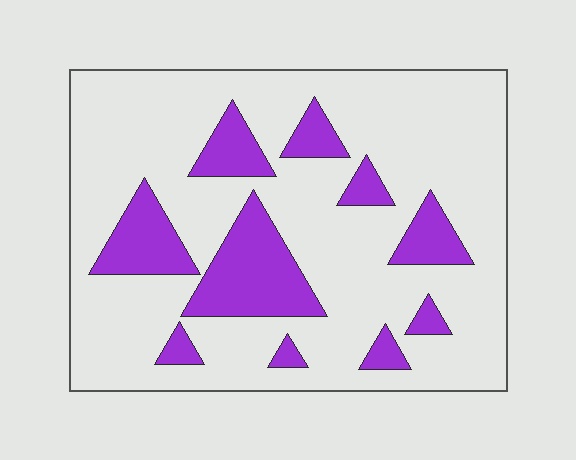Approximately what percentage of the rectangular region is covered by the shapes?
Approximately 20%.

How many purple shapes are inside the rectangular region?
10.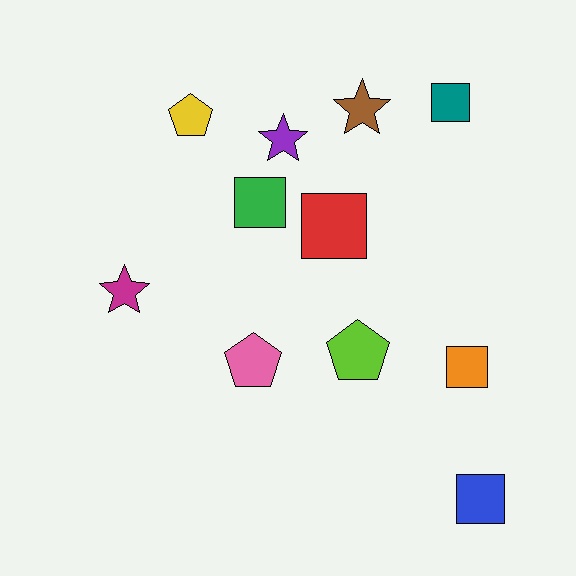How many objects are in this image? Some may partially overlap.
There are 11 objects.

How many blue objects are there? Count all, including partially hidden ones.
There is 1 blue object.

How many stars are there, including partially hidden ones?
There are 3 stars.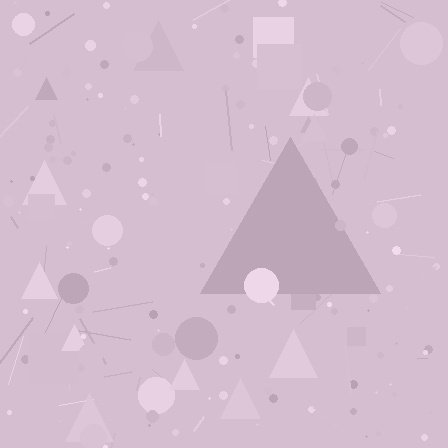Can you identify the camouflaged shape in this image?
The camouflaged shape is a triangle.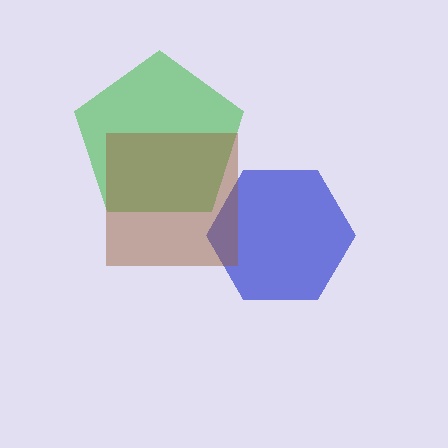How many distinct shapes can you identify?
There are 3 distinct shapes: a blue hexagon, a green pentagon, a brown square.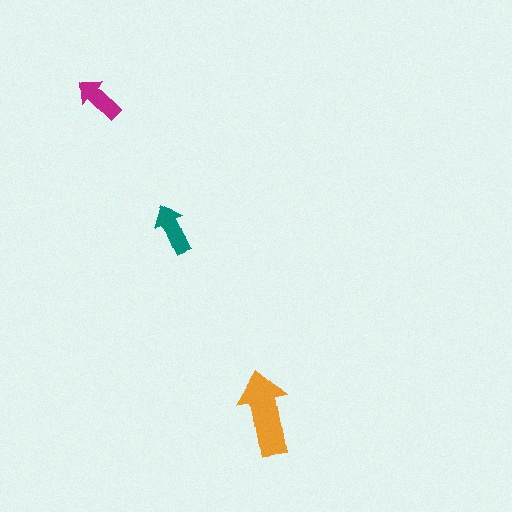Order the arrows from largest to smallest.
the orange one, the teal one, the magenta one.